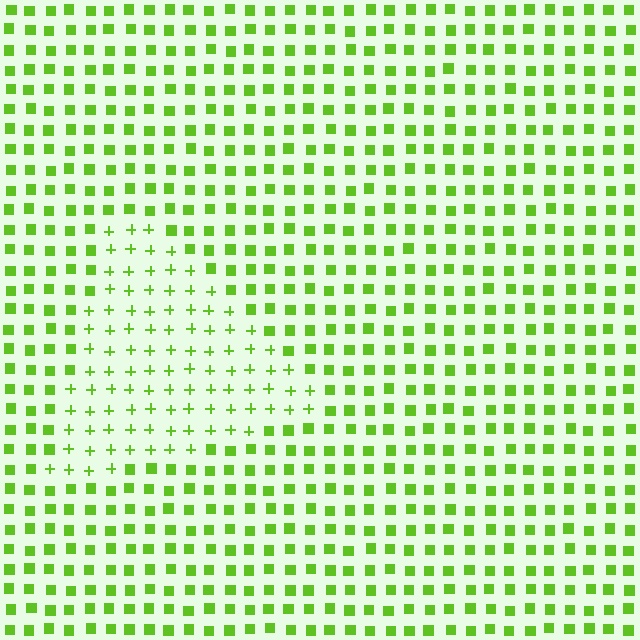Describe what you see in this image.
The image is filled with small lime elements arranged in a uniform grid. A triangle-shaped region contains plus signs, while the surrounding area contains squares. The boundary is defined purely by the change in element shape.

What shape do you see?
I see a triangle.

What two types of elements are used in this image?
The image uses plus signs inside the triangle region and squares outside it.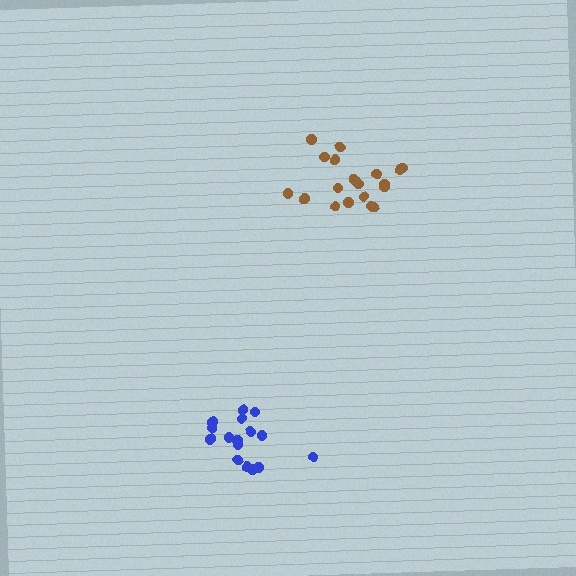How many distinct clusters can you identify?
There are 2 distinct clusters.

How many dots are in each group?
Group 1: 16 dots, Group 2: 19 dots (35 total).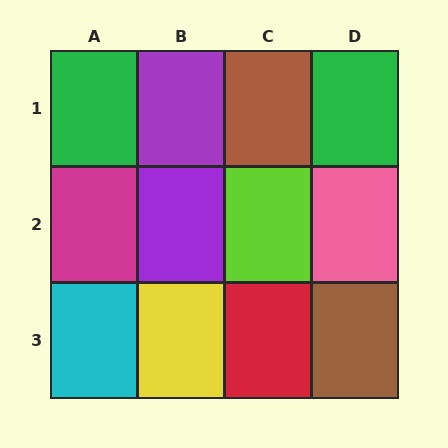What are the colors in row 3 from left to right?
Cyan, yellow, red, brown.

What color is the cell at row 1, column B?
Purple.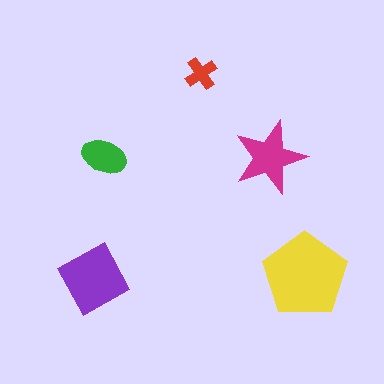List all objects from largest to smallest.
The yellow pentagon, the purple square, the magenta star, the green ellipse, the red cross.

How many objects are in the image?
There are 5 objects in the image.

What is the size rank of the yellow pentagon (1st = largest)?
1st.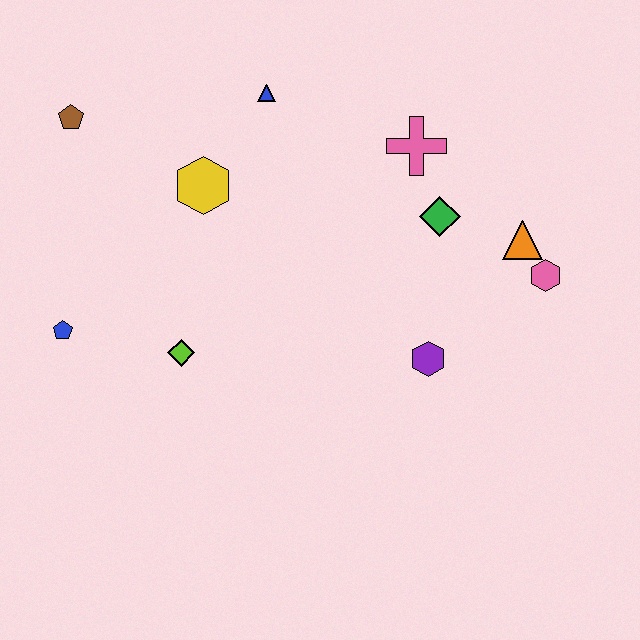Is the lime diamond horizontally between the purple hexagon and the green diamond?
No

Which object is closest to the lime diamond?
The blue pentagon is closest to the lime diamond.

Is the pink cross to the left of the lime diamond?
No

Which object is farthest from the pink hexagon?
The brown pentagon is farthest from the pink hexagon.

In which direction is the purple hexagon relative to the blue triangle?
The purple hexagon is below the blue triangle.